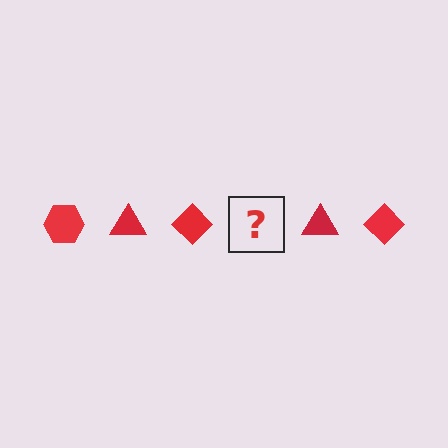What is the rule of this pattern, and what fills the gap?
The rule is that the pattern cycles through hexagon, triangle, diamond shapes in red. The gap should be filled with a red hexagon.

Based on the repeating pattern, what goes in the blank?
The blank should be a red hexagon.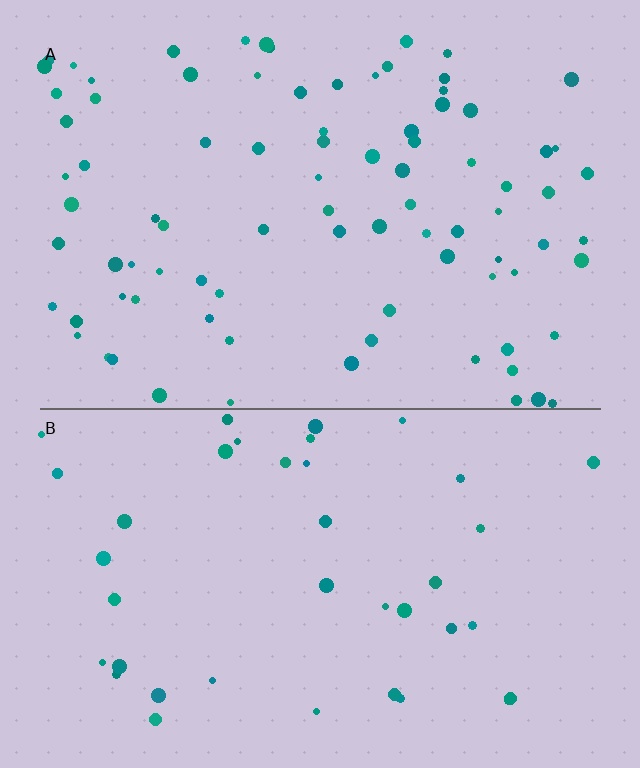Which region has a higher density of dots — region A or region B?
A (the top).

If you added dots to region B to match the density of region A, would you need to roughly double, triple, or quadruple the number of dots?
Approximately double.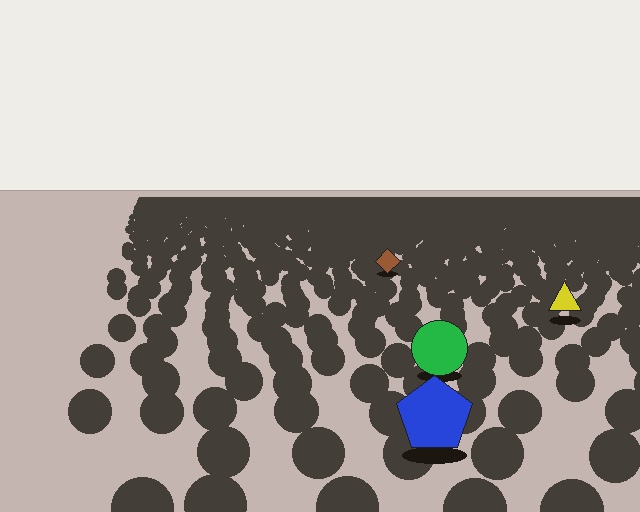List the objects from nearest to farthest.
From nearest to farthest: the blue pentagon, the green circle, the yellow triangle, the brown diamond.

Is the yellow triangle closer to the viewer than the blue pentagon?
No. The blue pentagon is closer — you can tell from the texture gradient: the ground texture is coarser near it.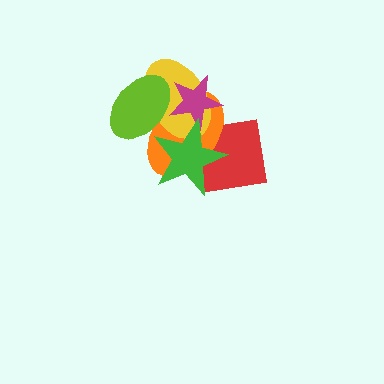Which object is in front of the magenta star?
The green star is in front of the magenta star.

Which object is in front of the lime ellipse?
The magenta star is in front of the lime ellipse.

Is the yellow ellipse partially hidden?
Yes, it is partially covered by another shape.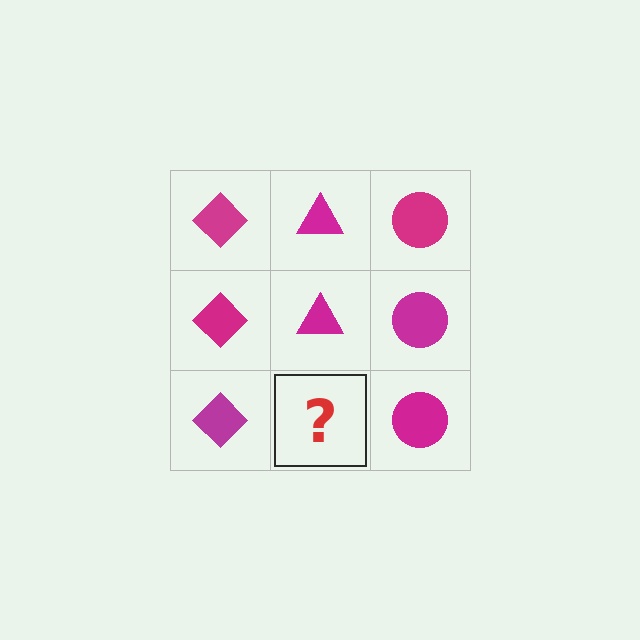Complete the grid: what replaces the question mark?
The question mark should be replaced with a magenta triangle.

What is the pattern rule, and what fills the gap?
The rule is that each column has a consistent shape. The gap should be filled with a magenta triangle.